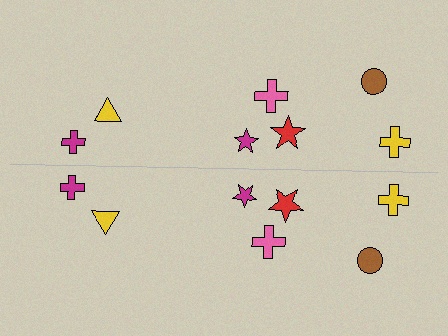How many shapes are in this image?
There are 14 shapes in this image.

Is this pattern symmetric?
Yes, this pattern has bilateral (reflection) symmetry.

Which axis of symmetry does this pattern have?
The pattern has a horizontal axis of symmetry running through the center of the image.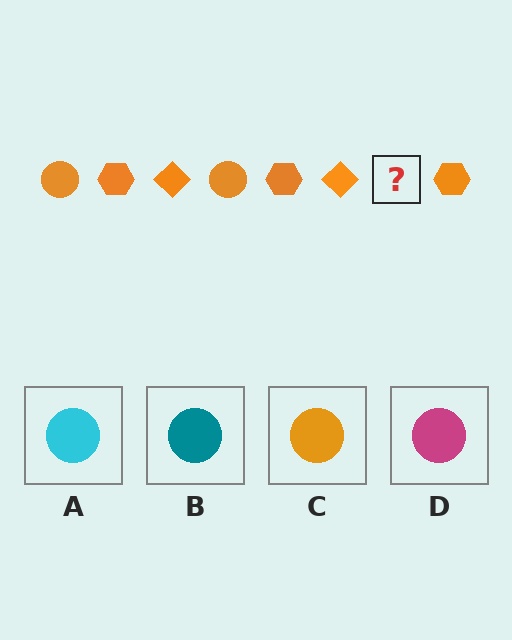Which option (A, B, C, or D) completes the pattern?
C.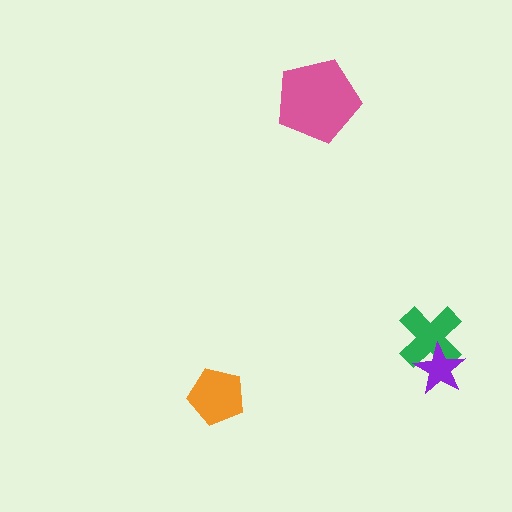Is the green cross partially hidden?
Yes, it is partially covered by another shape.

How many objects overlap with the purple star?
1 object overlaps with the purple star.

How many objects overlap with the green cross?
1 object overlaps with the green cross.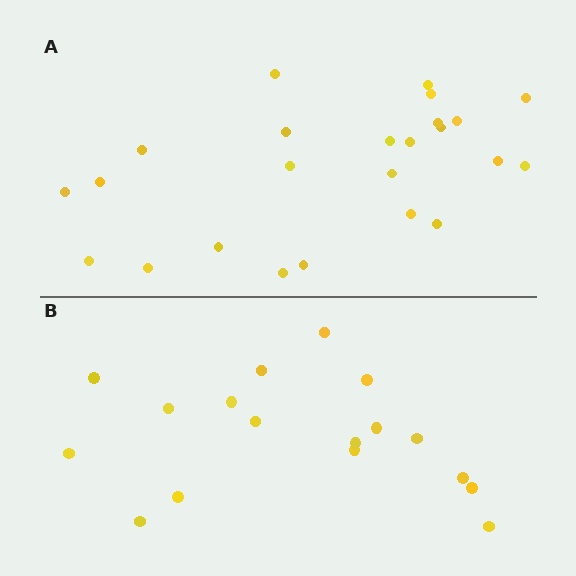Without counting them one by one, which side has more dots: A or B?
Region A (the top region) has more dots.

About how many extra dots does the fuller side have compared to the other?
Region A has roughly 8 or so more dots than region B.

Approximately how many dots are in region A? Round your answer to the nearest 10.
About 20 dots. (The exact count is 24, which rounds to 20.)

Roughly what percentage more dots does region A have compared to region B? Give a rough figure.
About 40% more.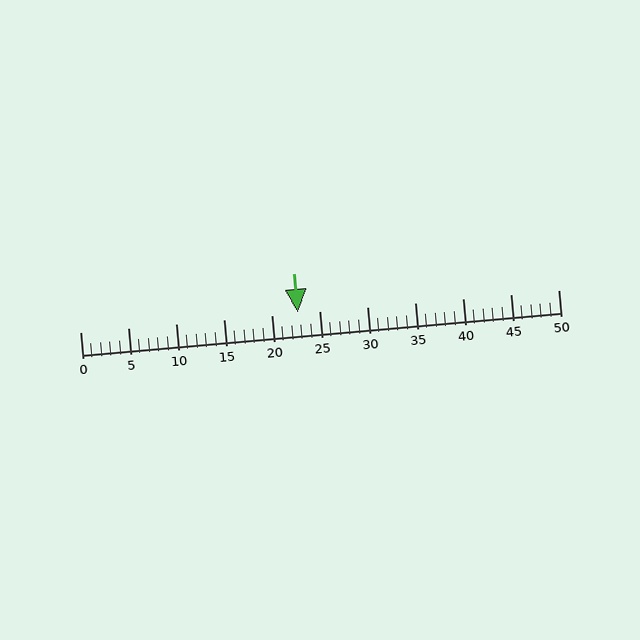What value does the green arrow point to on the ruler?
The green arrow points to approximately 23.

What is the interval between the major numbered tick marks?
The major tick marks are spaced 5 units apart.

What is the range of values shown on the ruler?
The ruler shows values from 0 to 50.